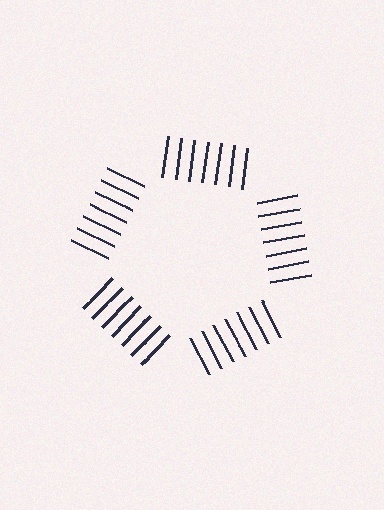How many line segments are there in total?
35 — 7 along each of the 5 edges.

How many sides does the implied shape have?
5 sides — the line-ends trace a pentagon.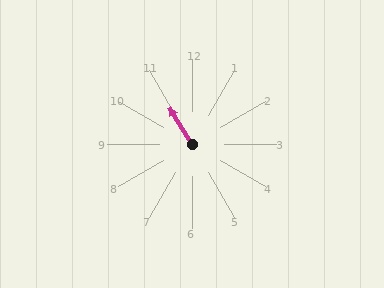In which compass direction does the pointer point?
Northwest.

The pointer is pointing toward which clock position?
Roughly 11 o'clock.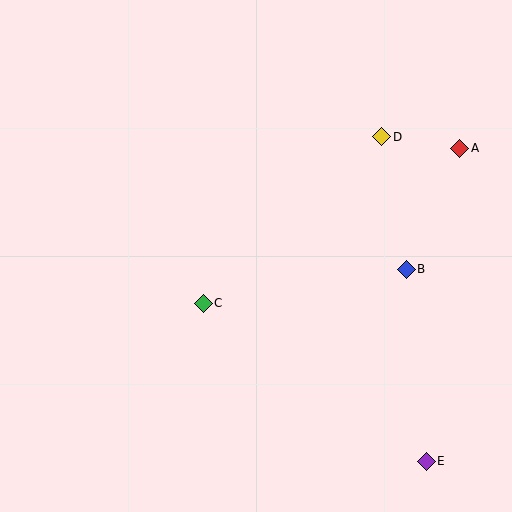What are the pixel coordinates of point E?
Point E is at (426, 461).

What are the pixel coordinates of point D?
Point D is at (382, 137).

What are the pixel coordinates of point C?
Point C is at (203, 303).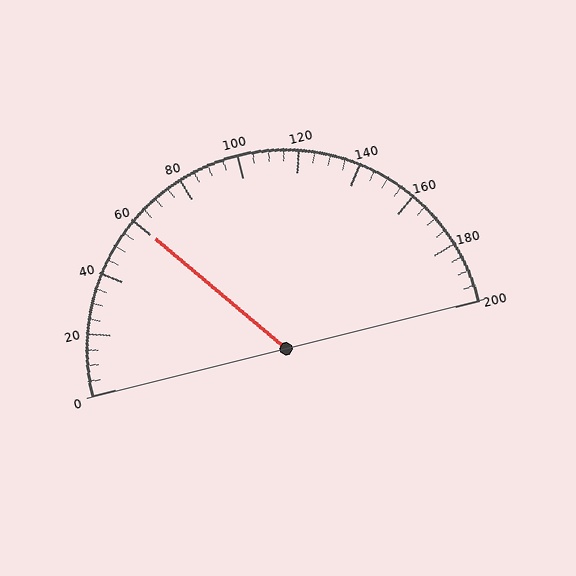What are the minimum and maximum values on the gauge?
The gauge ranges from 0 to 200.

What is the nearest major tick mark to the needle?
The nearest major tick mark is 60.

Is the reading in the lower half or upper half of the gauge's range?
The reading is in the lower half of the range (0 to 200).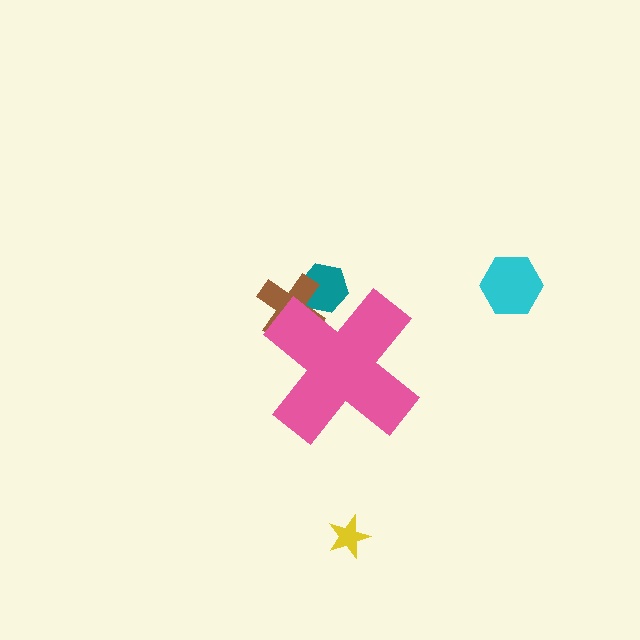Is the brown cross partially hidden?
Yes, the brown cross is partially hidden behind the pink cross.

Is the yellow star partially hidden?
No, the yellow star is fully visible.